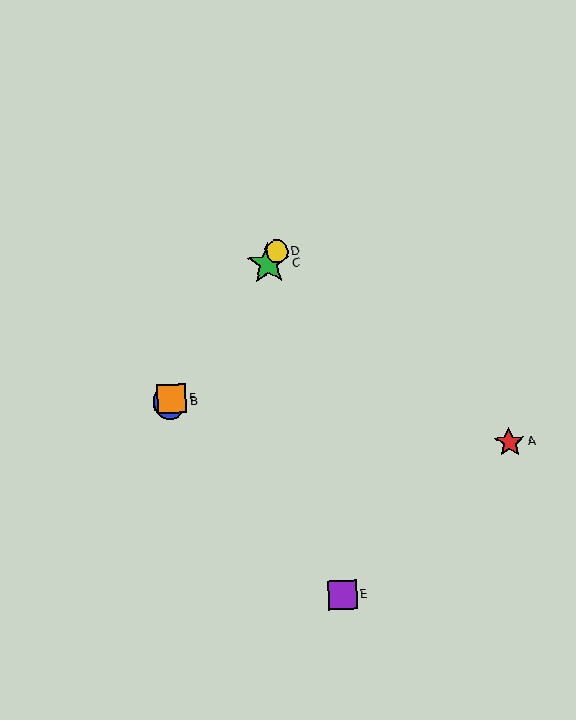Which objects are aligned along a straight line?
Objects B, C, D, F are aligned along a straight line.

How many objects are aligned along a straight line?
4 objects (B, C, D, F) are aligned along a straight line.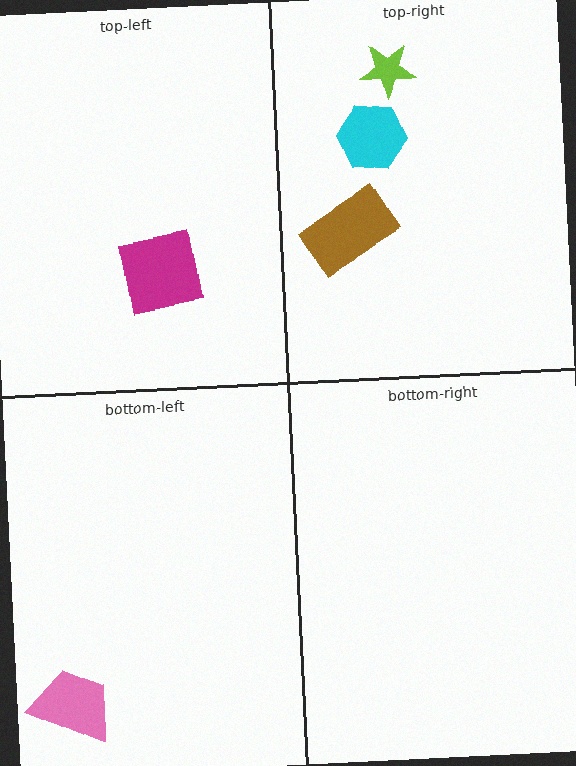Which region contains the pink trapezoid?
The bottom-left region.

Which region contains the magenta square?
The top-left region.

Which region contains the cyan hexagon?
The top-right region.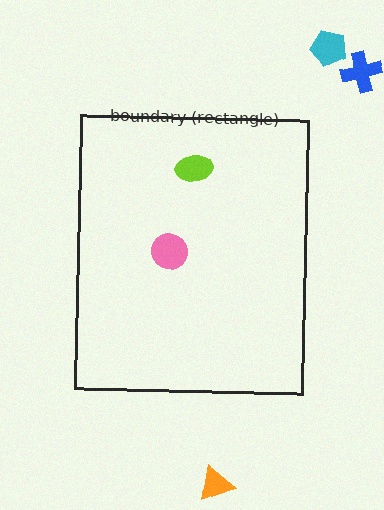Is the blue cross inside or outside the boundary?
Outside.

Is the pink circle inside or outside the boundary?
Inside.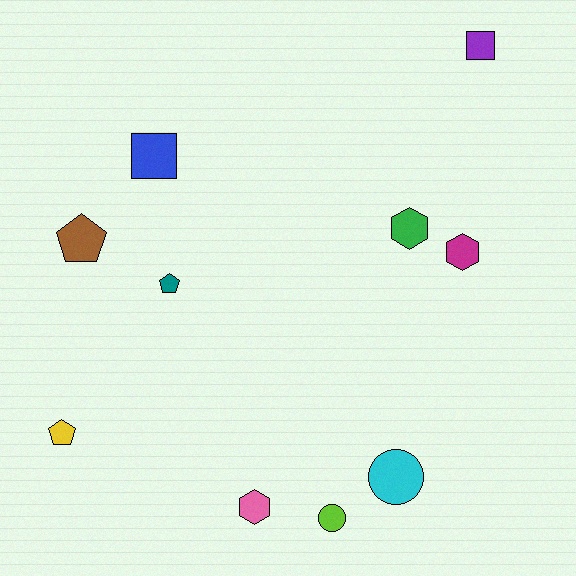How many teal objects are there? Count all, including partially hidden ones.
There is 1 teal object.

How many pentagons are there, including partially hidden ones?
There are 3 pentagons.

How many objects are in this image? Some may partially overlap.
There are 10 objects.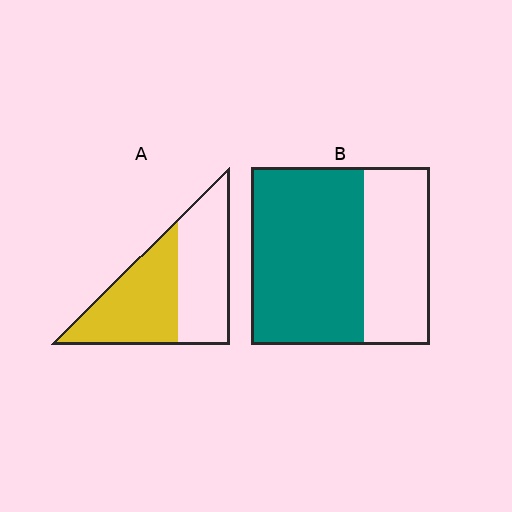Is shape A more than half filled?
Roughly half.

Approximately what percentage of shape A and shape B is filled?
A is approximately 50% and B is approximately 65%.